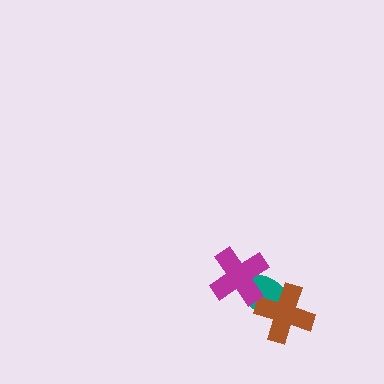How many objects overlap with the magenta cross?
1 object overlaps with the magenta cross.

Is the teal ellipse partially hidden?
Yes, it is partially covered by another shape.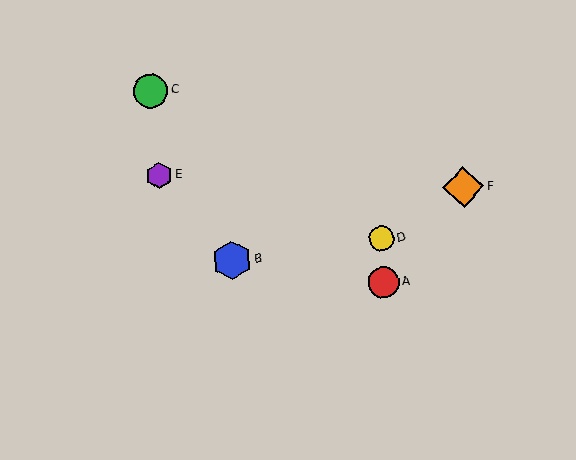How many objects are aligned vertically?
2 objects (A, D) are aligned vertically.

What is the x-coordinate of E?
Object E is at x≈159.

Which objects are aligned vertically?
Objects A, D are aligned vertically.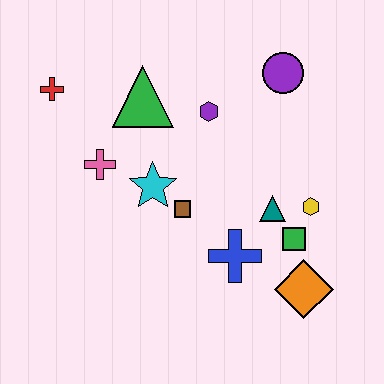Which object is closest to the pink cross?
The cyan star is closest to the pink cross.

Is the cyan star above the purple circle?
No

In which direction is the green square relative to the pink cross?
The green square is to the right of the pink cross.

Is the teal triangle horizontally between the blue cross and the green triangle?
No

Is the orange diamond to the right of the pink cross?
Yes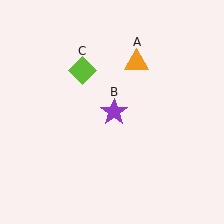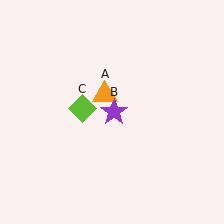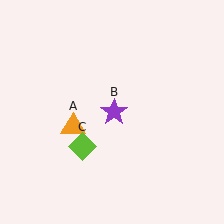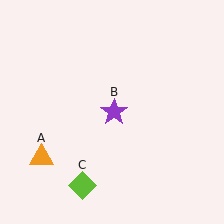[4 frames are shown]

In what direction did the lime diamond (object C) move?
The lime diamond (object C) moved down.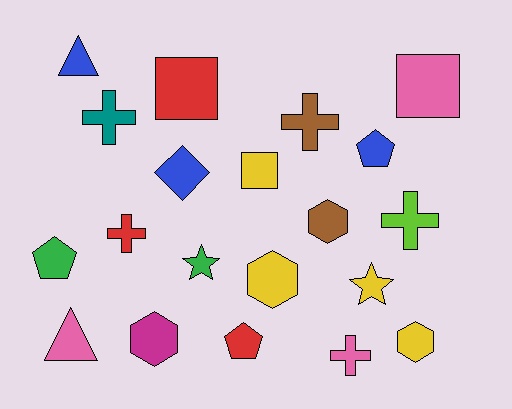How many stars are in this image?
There are 2 stars.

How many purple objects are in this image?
There are no purple objects.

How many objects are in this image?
There are 20 objects.